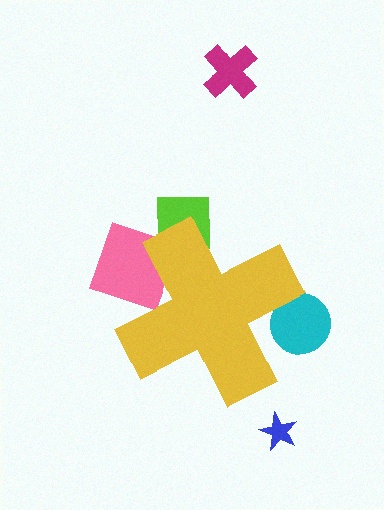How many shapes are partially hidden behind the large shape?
4 shapes are partially hidden.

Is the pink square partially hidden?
Yes, the pink square is partially hidden behind the yellow cross.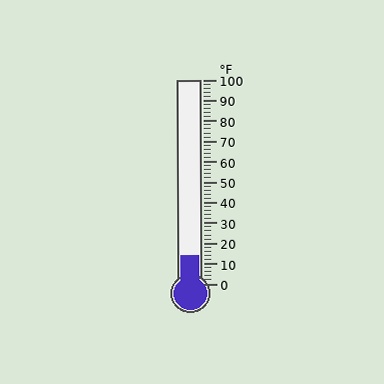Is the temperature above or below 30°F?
The temperature is below 30°F.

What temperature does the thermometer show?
The thermometer shows approximately 14°F.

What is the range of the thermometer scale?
The thermometer scale ranges from 0°F to 100°F.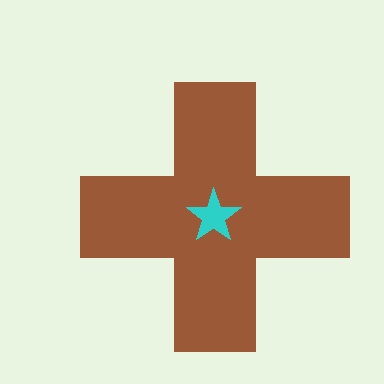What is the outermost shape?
The brown cross.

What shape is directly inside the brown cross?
The cyan star.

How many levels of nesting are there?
2.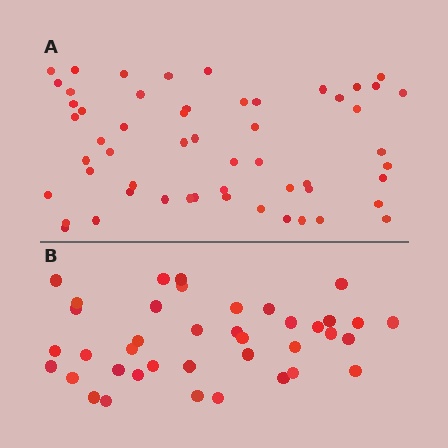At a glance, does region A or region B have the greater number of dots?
Region A (the top region) has more dots.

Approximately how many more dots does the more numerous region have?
Region A has approximately 15 more dots than region B.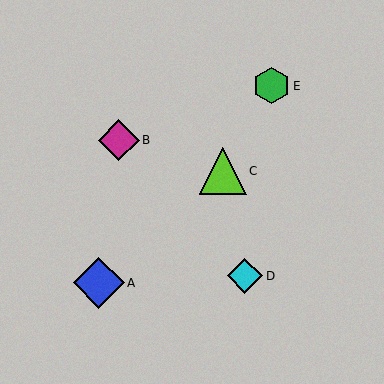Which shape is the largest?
The blue diamond (labeled A) is the largest.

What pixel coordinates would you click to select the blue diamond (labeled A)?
Click at (99, 283) to select the blue diamond A.